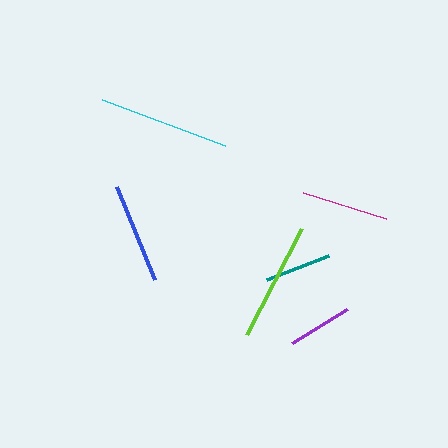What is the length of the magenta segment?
The magenta segment is approximately 87 pixels long.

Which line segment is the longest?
The cyan line is the longest at approximately 130 pixels.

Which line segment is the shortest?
The purple line is the shortest at approximately 65 pixels.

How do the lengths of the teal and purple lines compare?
The teal and purple lines are approximately the same length.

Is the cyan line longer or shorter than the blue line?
The cyan line is longer than the blue line.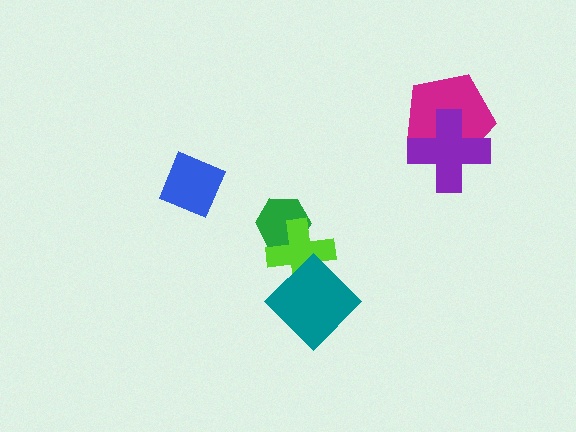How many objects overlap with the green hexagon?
1 object overlaps with the green hexagon.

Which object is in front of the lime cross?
The teal diamond is in front of the lime cross.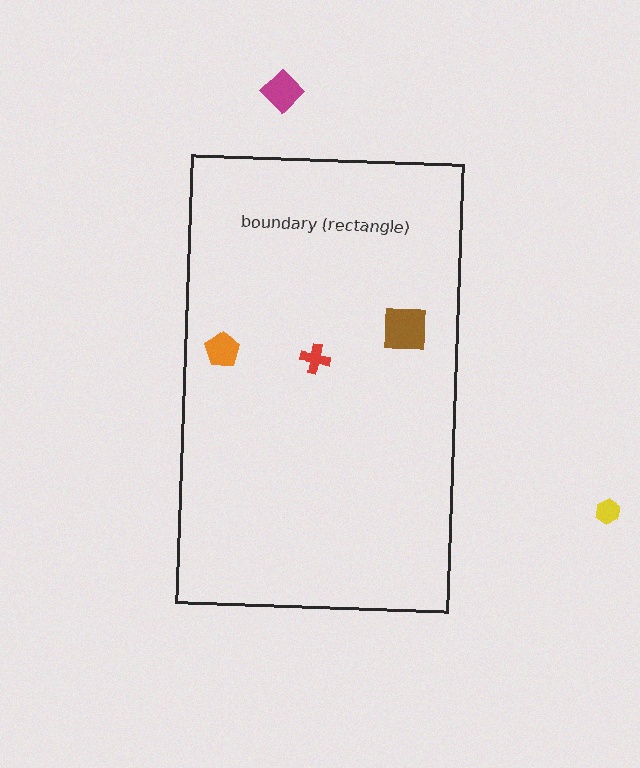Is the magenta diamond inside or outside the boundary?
Outside.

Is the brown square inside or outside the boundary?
Inside.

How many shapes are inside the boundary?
3 inside, 2 outside.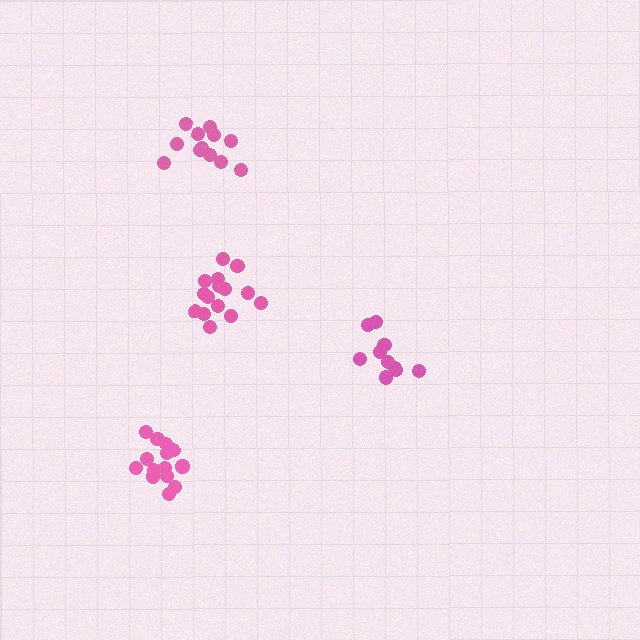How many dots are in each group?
Group 1: 14 dots, Group 2: 11 dots, Group 3: 12 dots, Group 4: 15 dots (52 total).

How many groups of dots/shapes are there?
There are 4 groups.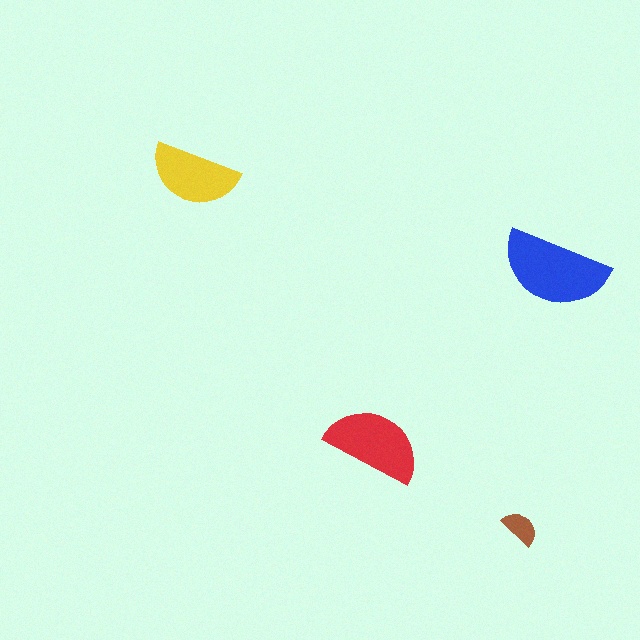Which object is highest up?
The yellow semicircle is topmost.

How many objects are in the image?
There are 4 objects in the image.